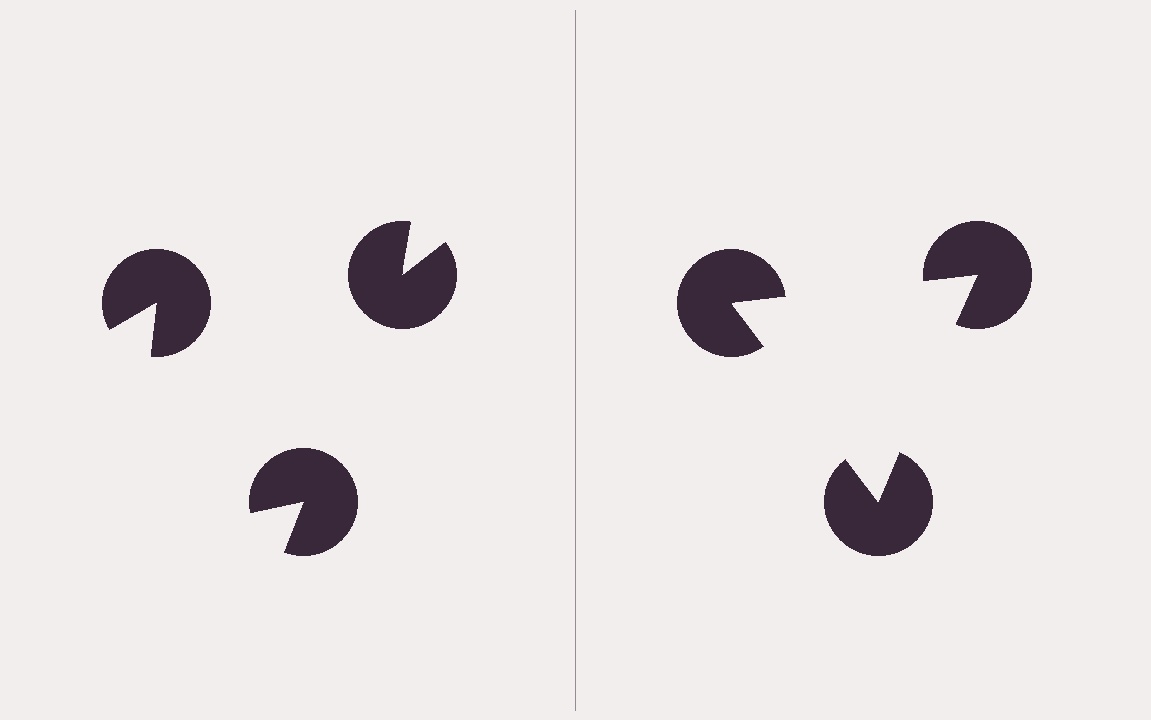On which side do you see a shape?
An illusory triangle appears on the right side. On the left side the wedge cuts are rotated, so no coherent shape forms.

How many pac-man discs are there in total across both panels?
6 — 3 on each side.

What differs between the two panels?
The pac-man discs are positioned identically on both sides; only the wedge orientations differ. On the right they align to a triangle; on the left they are misaligned.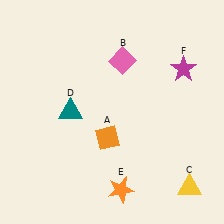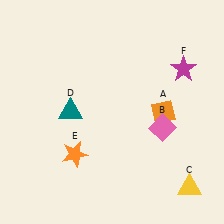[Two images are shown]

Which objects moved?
The objects that moved are: the orange diamond (A), the pink diamond (B), the orange star (E).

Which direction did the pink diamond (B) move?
The pink diamond (B) moved down.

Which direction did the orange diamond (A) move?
The orange diamond (A) moved right.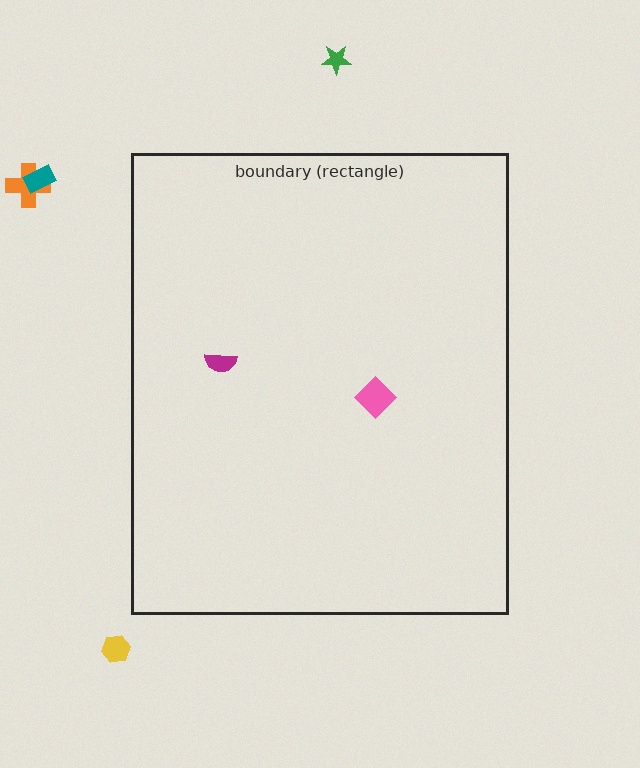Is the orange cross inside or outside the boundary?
Outside.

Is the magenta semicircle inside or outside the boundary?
Inside.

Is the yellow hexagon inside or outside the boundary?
Outside.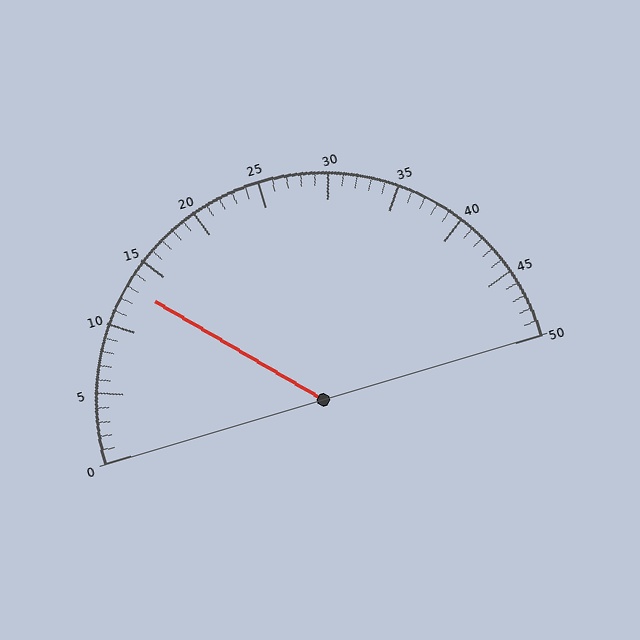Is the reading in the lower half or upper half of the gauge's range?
The reading is in the lower half of the range (0 to 50).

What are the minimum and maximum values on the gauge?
The gauge ranges from 0 to 50.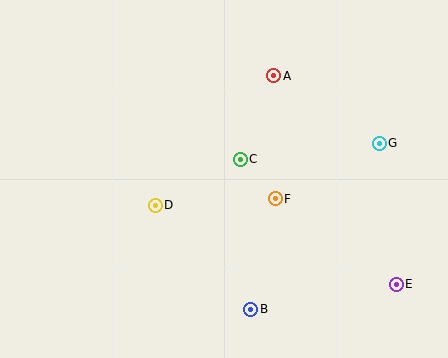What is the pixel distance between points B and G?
The distance between B and G is 210 pixels.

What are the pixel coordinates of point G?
Point G is at (379, 143).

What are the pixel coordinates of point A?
Point A is at (274, 76).